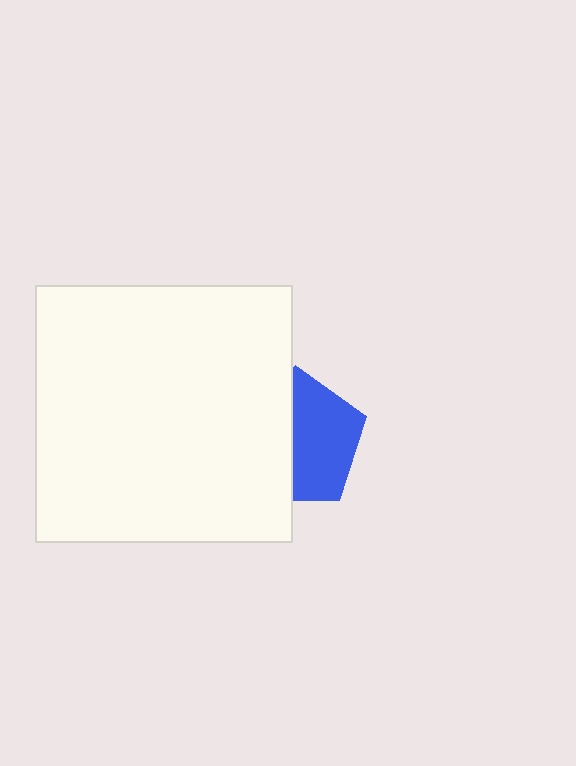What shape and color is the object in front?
The object in front is a white square.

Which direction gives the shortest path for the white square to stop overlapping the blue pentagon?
Moving left gives the shortest separation.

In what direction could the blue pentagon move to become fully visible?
The blue pentagon could move right. That would shift it out from behind the white square entirely.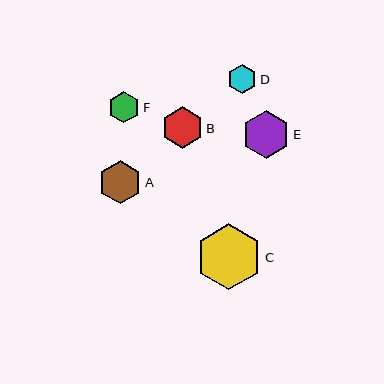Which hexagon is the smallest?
Hexagon D is the smallest with a size of approximately 29 pixels.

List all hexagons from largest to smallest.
From largest to smallest: C, E, A, B, F, D.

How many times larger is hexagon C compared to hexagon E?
Hexagon C is approximately 1.4 times the size of hexagon E.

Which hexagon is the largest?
Hexagon C is the largest with a size of approximately 66 pixels.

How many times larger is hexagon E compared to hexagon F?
Hexagon E is approximately 1.5 times the size of hexagon F.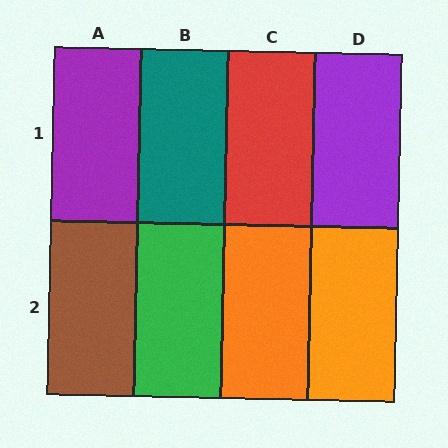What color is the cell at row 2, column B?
Green.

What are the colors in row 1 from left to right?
Purple, teal, red, purple.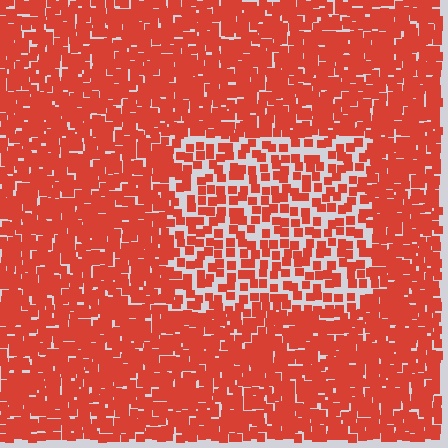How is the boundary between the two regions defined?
The boundary is defined by a change in element density (approximately 2.0x ratio). All elements are the same color, size, and shape.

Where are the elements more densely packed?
The elements are more densely packed outside the rectangle boundary.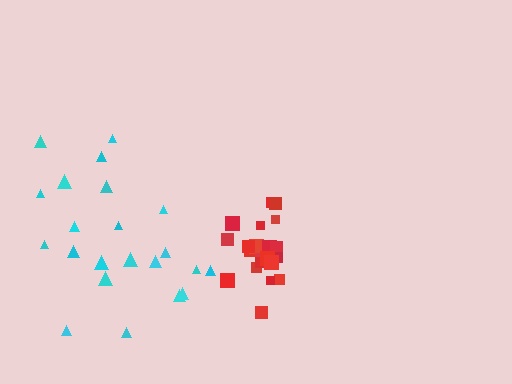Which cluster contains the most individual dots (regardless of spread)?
Red (22).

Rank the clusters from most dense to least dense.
red, cyan.